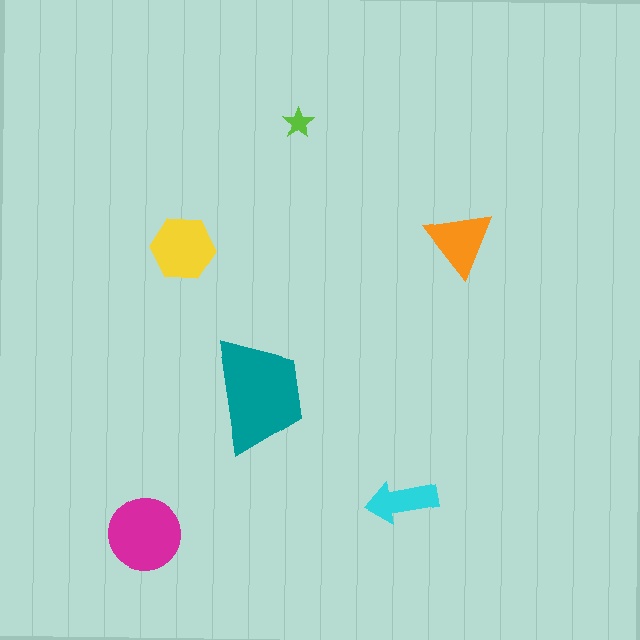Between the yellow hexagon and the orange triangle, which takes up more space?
The yellow hexagon.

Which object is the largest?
The teal trapezoid.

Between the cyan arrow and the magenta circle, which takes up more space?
The magenta circle.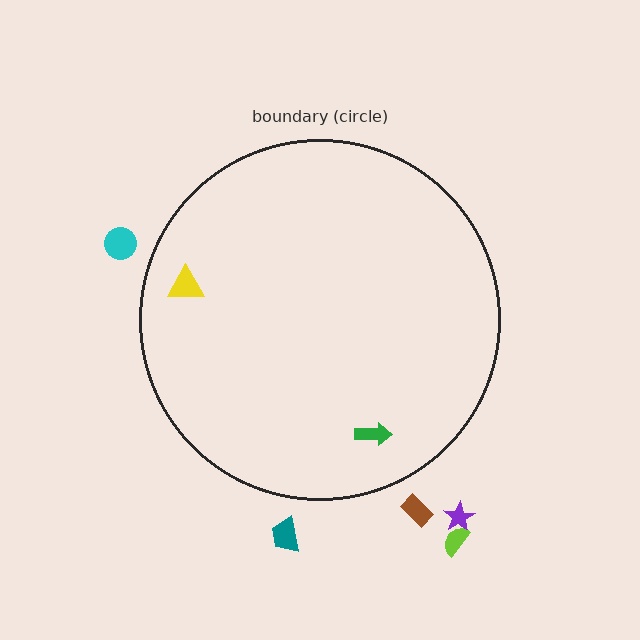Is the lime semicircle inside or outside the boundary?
Outside.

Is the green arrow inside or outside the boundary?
Inside.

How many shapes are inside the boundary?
2 inside, 5 outside.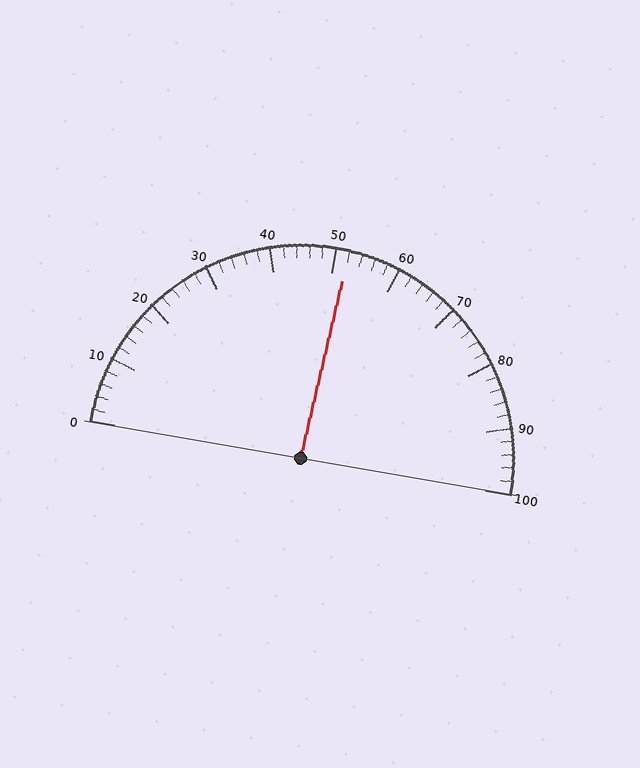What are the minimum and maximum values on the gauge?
The gauge ranges from 0 to 100.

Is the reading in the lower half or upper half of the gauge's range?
The reading is in the upper half of the range (0 to 100).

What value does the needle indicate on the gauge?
The needle indicates approximately 52.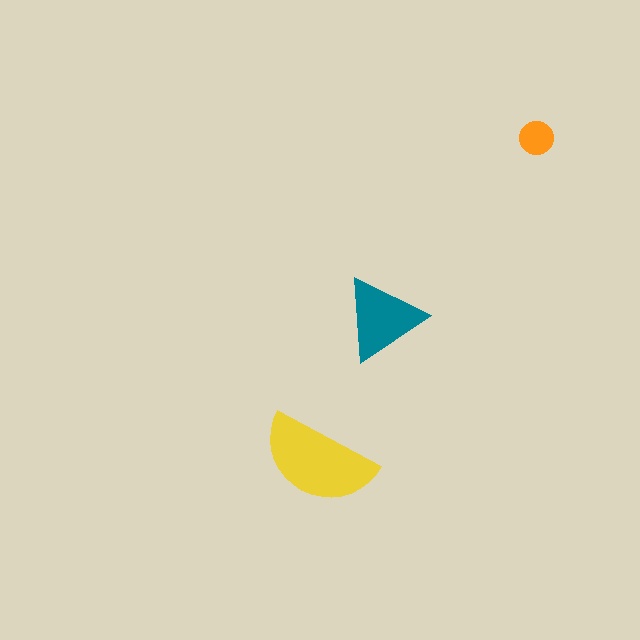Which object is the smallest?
The orange circle.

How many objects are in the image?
There are 3 objects in the image.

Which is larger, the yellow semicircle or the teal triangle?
The yellow semicircle.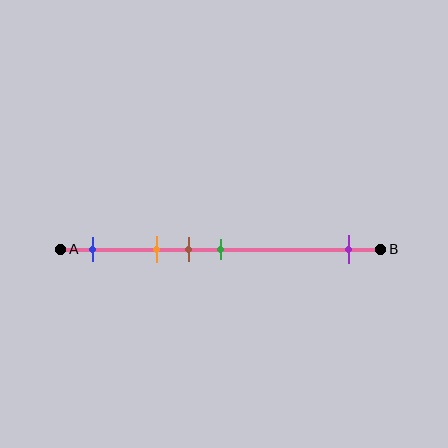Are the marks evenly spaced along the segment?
No, the marks are not evenly spaced.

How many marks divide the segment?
There are 5 marks dividing the segment.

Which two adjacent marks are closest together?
The brown and green marks are the closest adjacent pair.